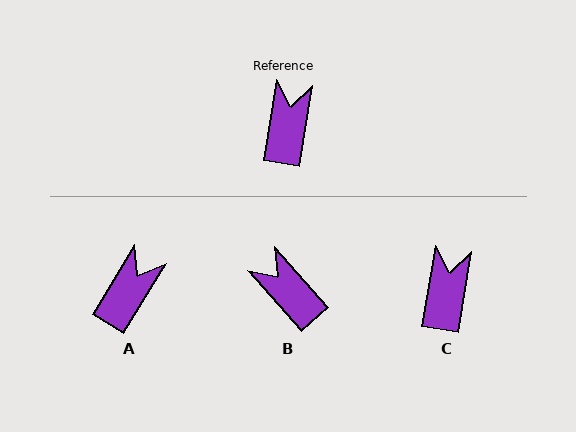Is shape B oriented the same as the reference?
No, it is off by about 51 degrees.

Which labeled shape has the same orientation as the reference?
C.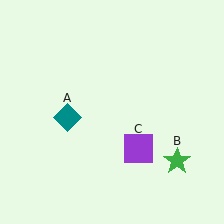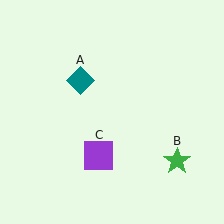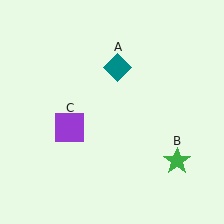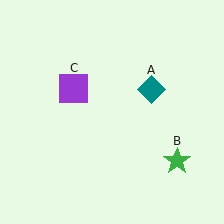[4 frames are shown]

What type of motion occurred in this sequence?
The teal diamond (object A), purple square (object C) rotated clockwise around the center of the scene.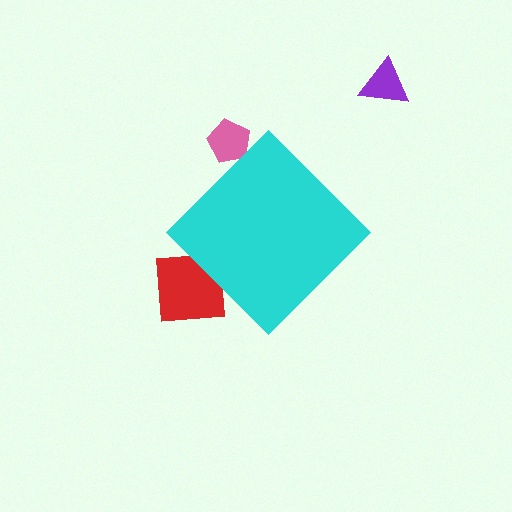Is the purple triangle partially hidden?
No, the purple triangle is fully visible.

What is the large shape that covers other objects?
A cyan diamond.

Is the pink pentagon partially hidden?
Yes, the pink pentagon is partially hidden behind the cyan diamond.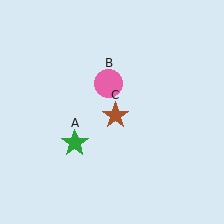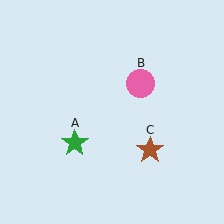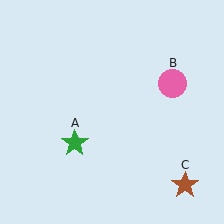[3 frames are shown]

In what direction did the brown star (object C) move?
The brown star (object C) moved down and to the right.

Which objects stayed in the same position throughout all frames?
Green star (object A) remained stationary.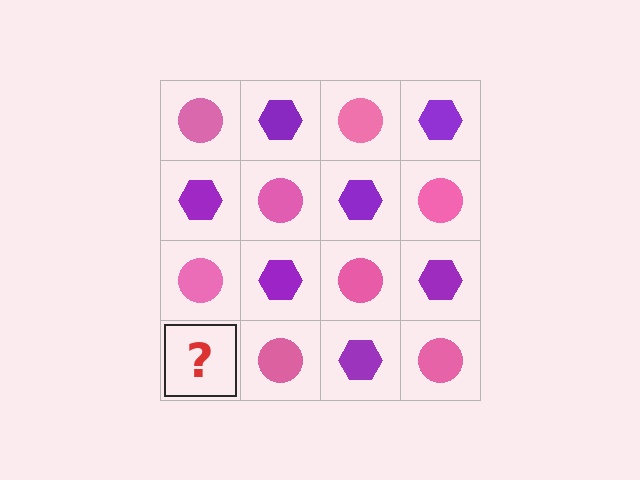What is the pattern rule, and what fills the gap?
The rule is that it alternates pink circle and purple hexagon in a checkerboard pattern. The gap should be filled with a purple hexagon.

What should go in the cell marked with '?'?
The missing cell should contain a purple hexagon.